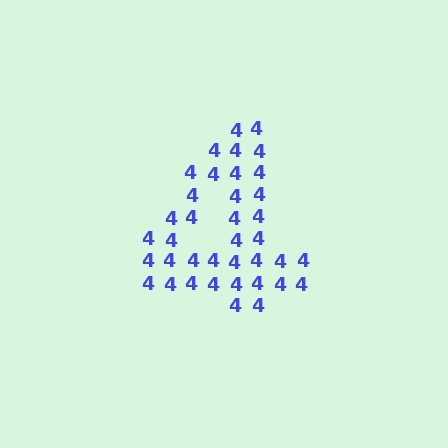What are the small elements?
The small elements are digit 4's.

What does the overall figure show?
The overall figure shows the digit 4.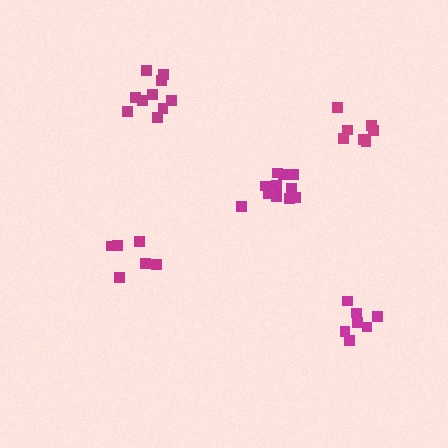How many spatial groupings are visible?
There are 5 spatial groupings.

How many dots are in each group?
Group 1: 8 dots, Group 2: 7 dots, Group 3: 6 dots, Group 4: 11 dots, Group 5: 11 dots (43 total).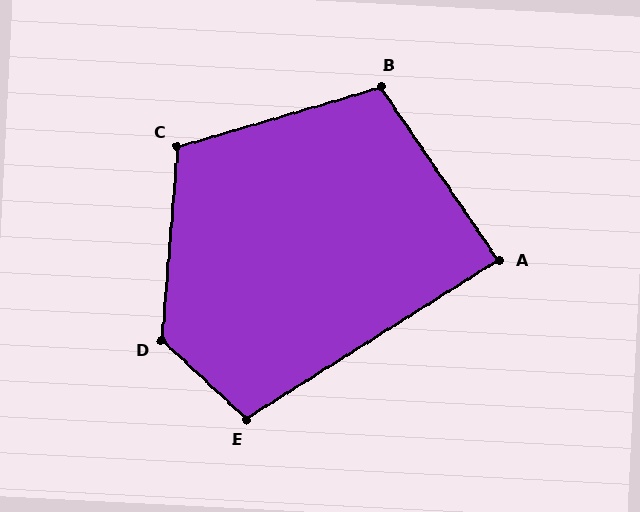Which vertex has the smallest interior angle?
A, at approximately 88 degrees.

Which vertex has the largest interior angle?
D, at approximately 128 degrees.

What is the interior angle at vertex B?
Approximately 108 degrees (obtuse).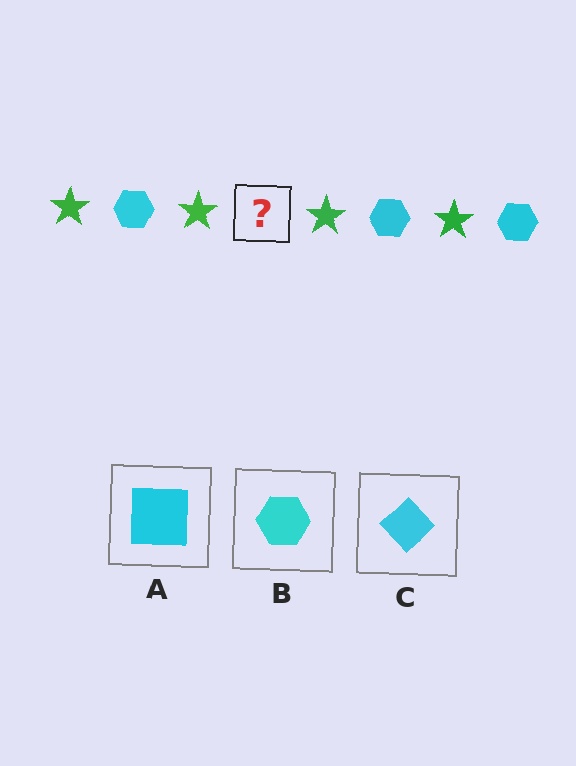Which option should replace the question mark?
Option B.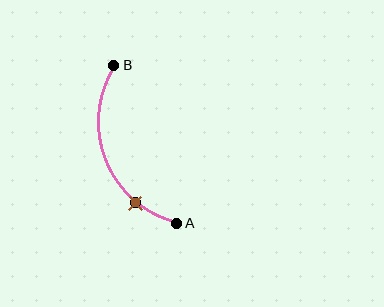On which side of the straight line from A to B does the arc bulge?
The arc bulges to the left of the straight line connecting A and B.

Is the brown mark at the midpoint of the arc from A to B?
No. The brown mark lies on the arc but is closer to endpoint A. The arc midpoint would be at the point on the curve equidistant along the arc from both A and B.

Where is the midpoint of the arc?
The arc midpoint is the point on the curve farthest from the straight line joining A and B. It sits to the left of that line.